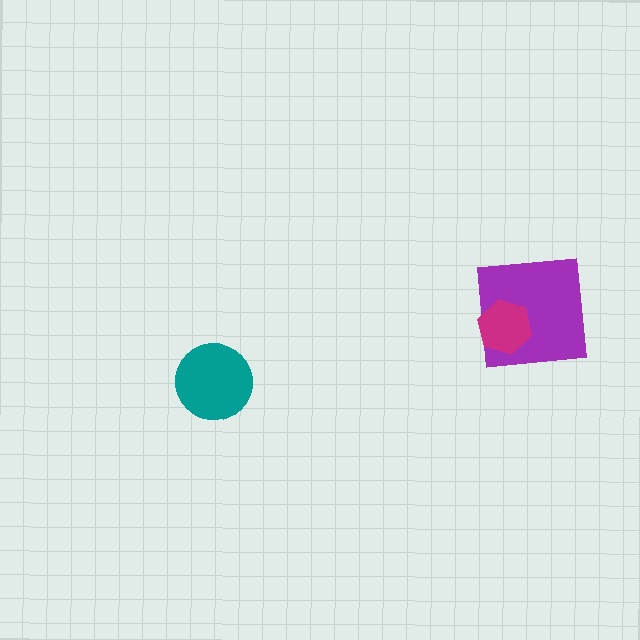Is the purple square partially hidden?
Yes, it is partially covered by another shape.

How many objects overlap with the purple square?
1 object overlaps with the purple square.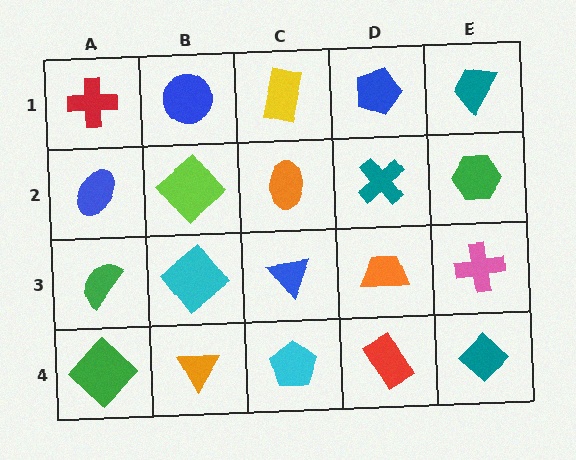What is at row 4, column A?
A green diamond.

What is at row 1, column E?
A teal trapezoid.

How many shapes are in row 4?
5 shapes.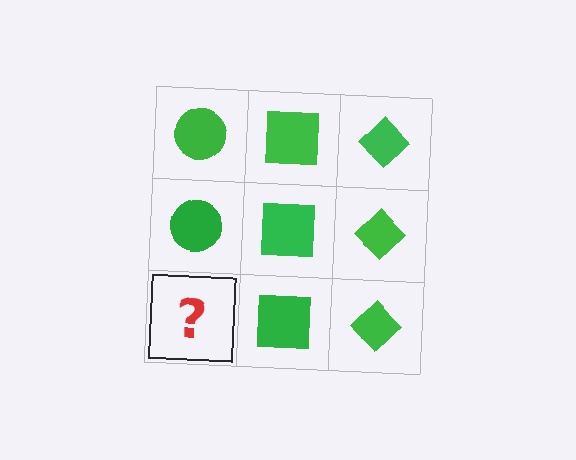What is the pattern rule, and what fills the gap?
The rule is that each column has a consistent shape. The gap should be filled with a green circle.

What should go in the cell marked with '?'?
The missing cell should contain a green circle.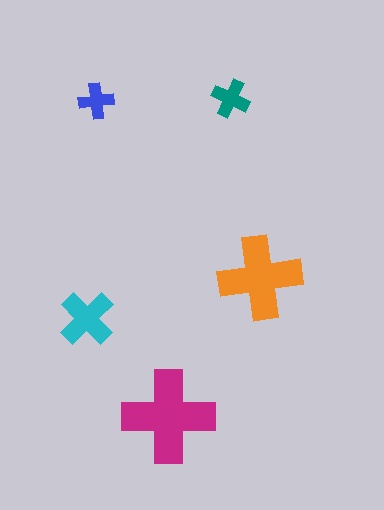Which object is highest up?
The teal cross is topmost.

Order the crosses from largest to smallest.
the magenta one, the orange one, the cyan one, the teal one, the blue one.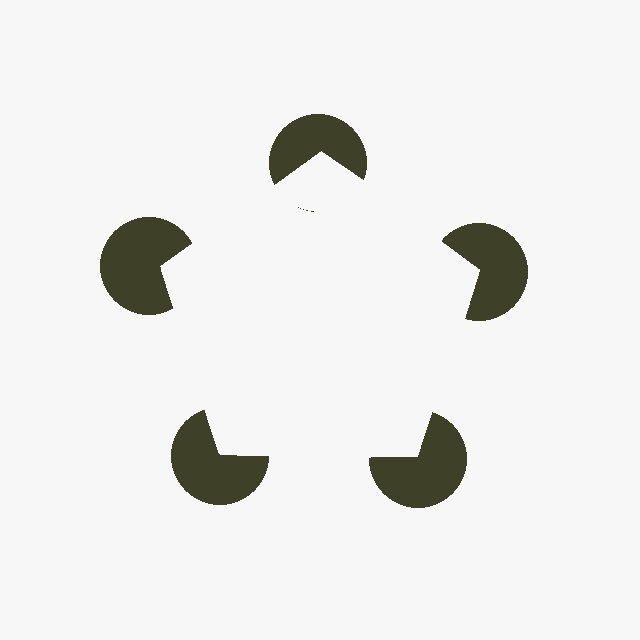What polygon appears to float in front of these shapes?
An illusory pentagon — its edges are inferred from the aligned wedge cuts in the pac-man discs, not physically drawn.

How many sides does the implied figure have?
5 sides.